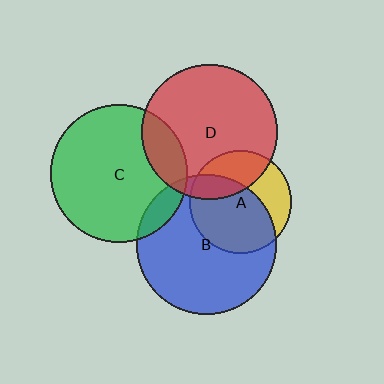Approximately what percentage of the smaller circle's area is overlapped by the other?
Approximately 10%.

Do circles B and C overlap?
Yes.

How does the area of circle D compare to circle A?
Approximately 1.7 times.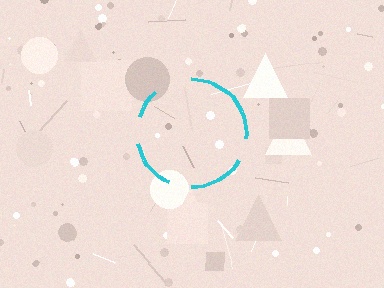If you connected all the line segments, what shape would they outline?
They would outline a circle.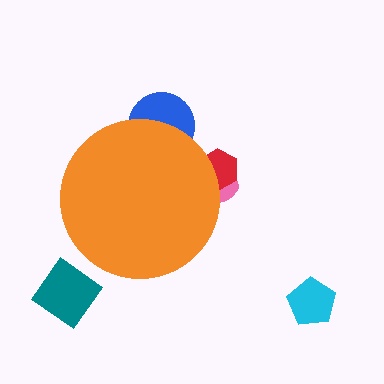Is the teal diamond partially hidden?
No, the teal diamond is fully visible.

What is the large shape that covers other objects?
An orange circle.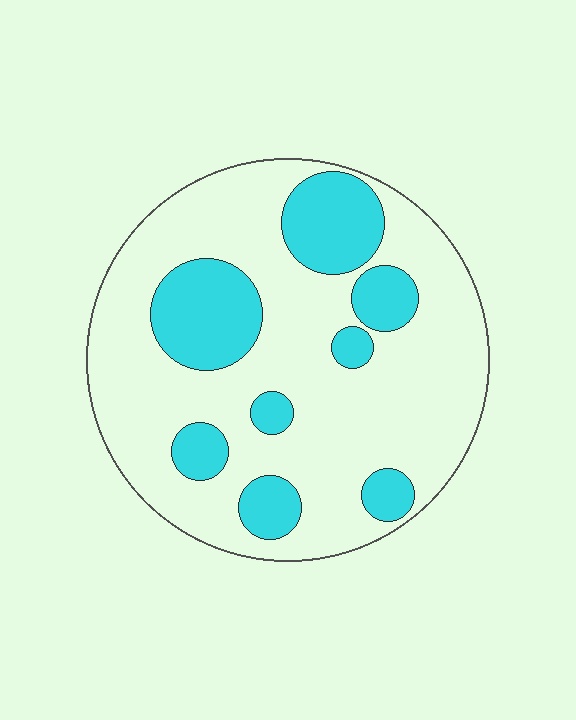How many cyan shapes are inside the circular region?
8.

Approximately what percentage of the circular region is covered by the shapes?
Approximately 25%.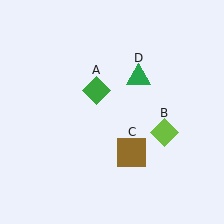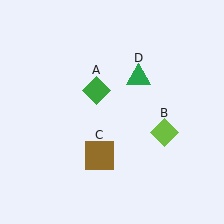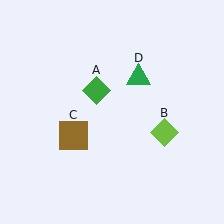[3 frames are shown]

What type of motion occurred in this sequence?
The brown square (object C) rotated clockwise around the center of the scene.